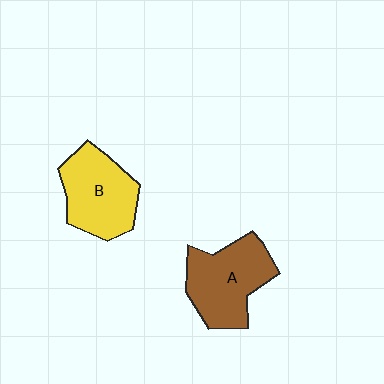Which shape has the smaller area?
Shape B (yellow).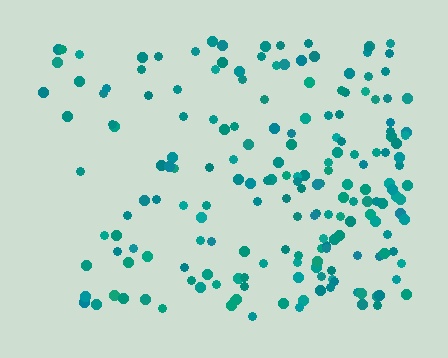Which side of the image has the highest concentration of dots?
The right.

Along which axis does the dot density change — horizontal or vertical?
Horizontal.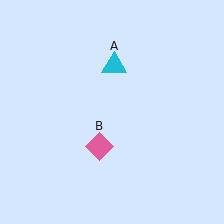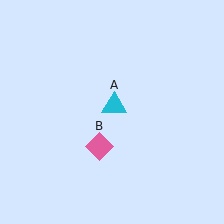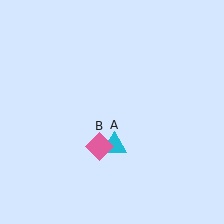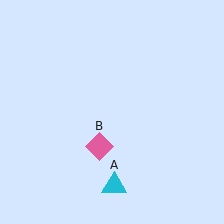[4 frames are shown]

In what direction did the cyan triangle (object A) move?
The cyan triangle (object A) moved down.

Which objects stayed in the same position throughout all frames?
Pink diamond (object B) remained stationary.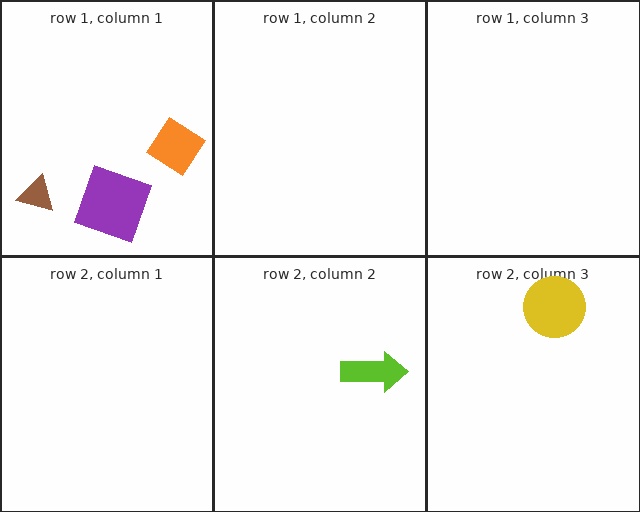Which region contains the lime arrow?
The row 2, column 2 region.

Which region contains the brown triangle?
The row 1, column 1 region.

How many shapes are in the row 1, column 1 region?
3.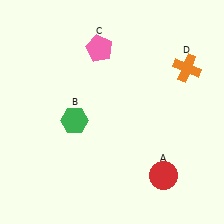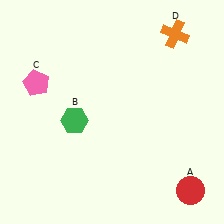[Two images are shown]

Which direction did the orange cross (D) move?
The orange cross (D) moved up.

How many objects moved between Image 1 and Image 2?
3 objects moved between the two images.